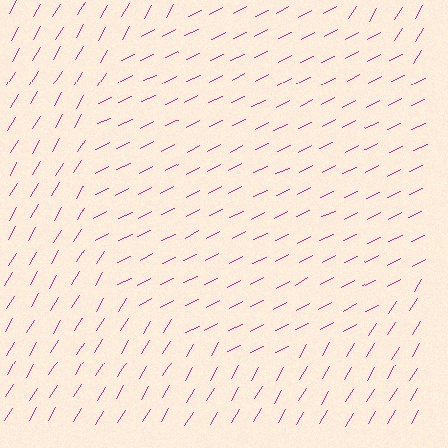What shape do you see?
I see a circle.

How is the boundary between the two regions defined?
The boundary is defined purely by a change in line orientation (approximately 33 degrees difference). All lines are the same color and thickness.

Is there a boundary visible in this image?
Yes, there is a texture boundary formed by a change in line orientation.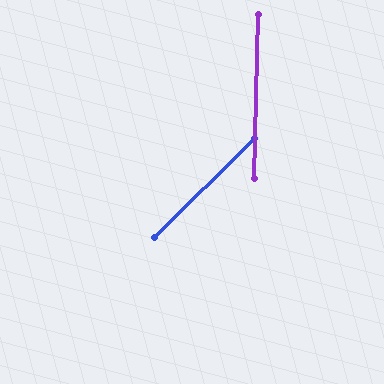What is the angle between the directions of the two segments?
Approximately 43 degrees.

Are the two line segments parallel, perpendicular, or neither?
Neither parallel nor perpendicular — they differ by about 43°.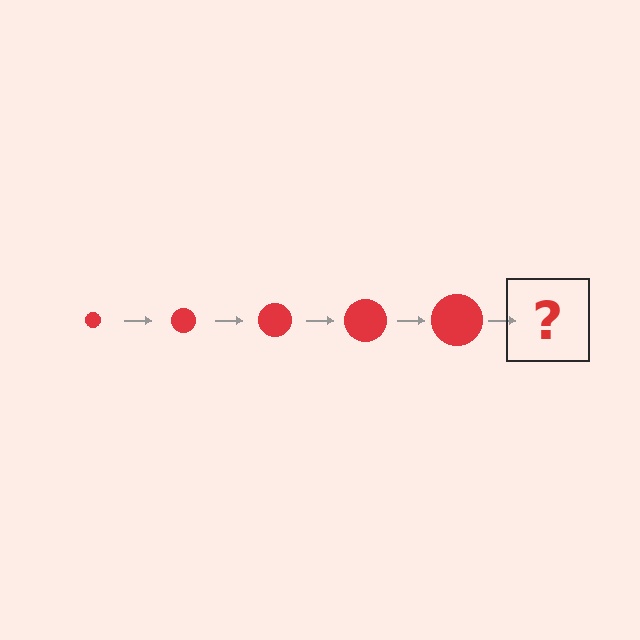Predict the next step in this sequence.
The next step is a red circle, larger than the previous one.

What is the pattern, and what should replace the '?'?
The pattern is that the circle gets progressively larger each step. The '?' should be a red circle, larger than the previous one.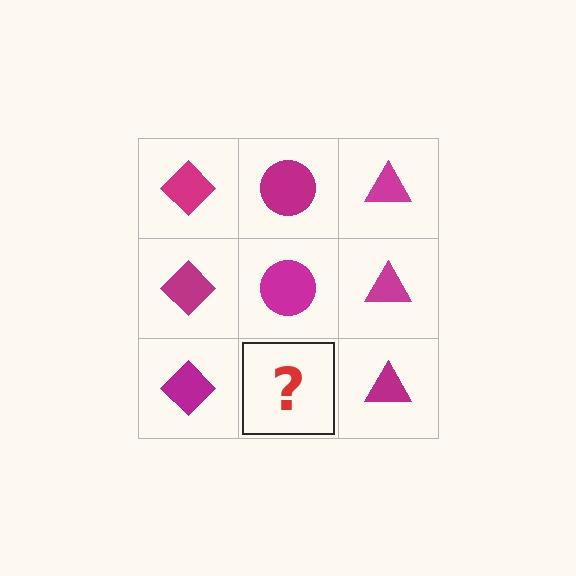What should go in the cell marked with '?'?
The missing cell should contain a magenta circle.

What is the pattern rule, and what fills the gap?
The rule is that each column has a consistent shape. The gap should be filled with a magenta circle.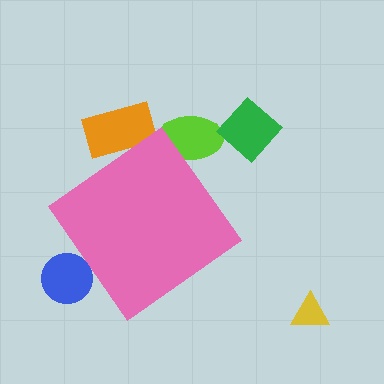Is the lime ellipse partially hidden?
Yes, the lime ellipse is partially hidden behind the pink diamond.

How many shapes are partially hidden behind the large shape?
3 shapes are partially hidden.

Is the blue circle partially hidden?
Yes, the blue circle is partially hidden behind the pink diamond.